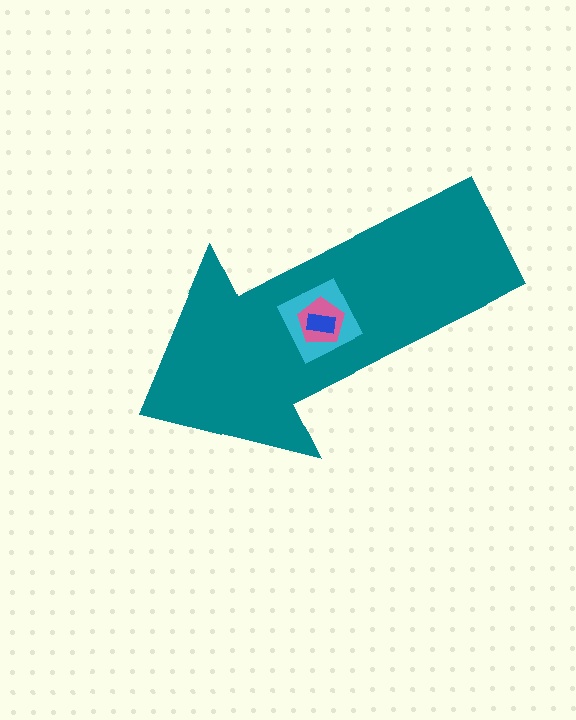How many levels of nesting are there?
4.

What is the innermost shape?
The blue rectangle.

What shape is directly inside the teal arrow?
The cyan square.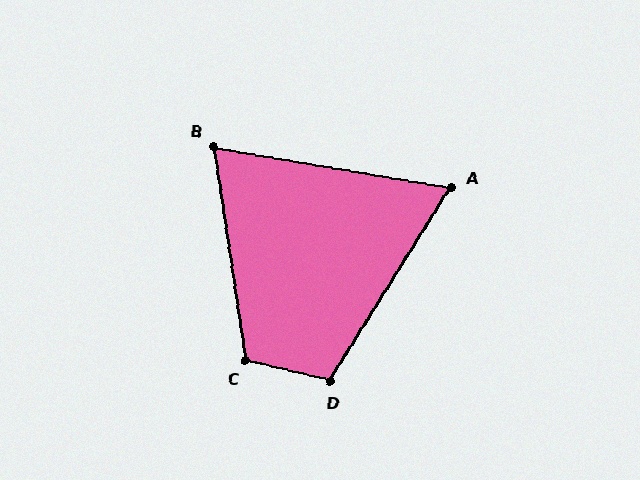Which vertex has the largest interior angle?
C, at approximately 112 degrees.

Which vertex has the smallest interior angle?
A, at approximately 68 degrees.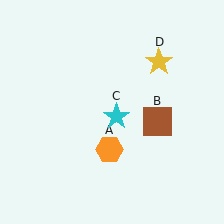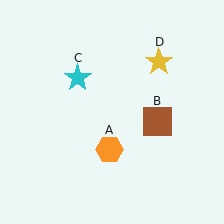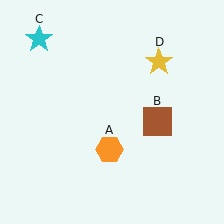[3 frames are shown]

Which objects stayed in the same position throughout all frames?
Orange hexagon (object A) and brown square (object B) and yellow star (object D) remained stationary.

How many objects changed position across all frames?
1 object changed position: cyan star (object C).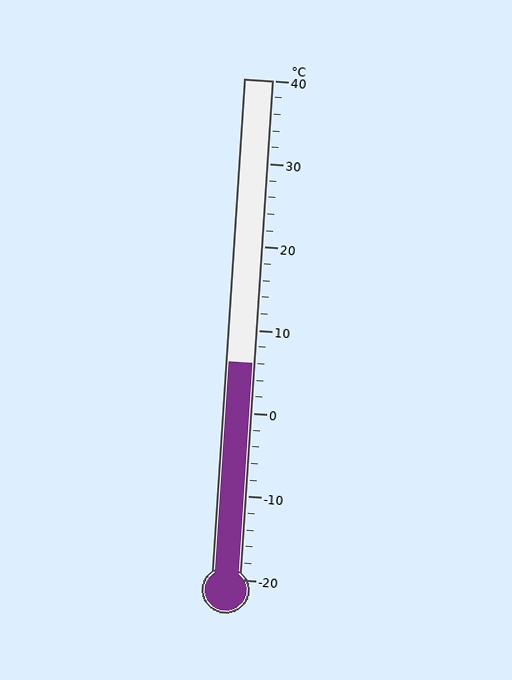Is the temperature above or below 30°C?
The temperature is below 30°C.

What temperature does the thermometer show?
The thermometer shows approximately 6°C.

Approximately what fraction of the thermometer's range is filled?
The thermometer is filled to approximately 45% of its range.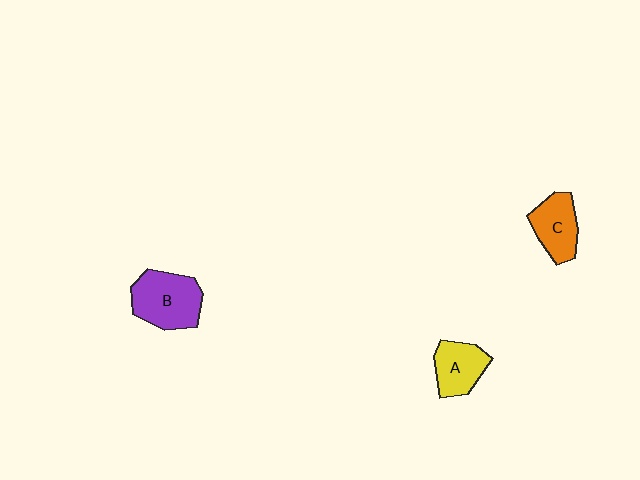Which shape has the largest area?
Shape B (purple).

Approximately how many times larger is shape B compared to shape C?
Approximately 1.4 times.